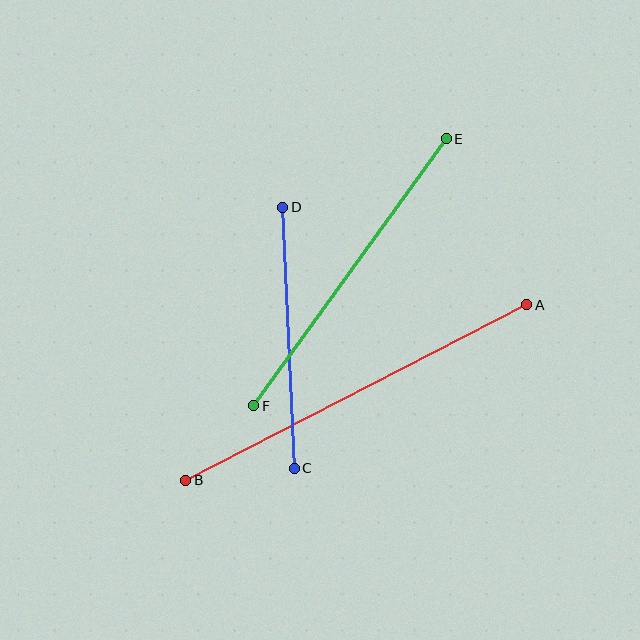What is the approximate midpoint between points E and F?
The midpoint is at approximately (350, 272) pixels.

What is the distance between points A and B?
The distance is approximately 383 pixels.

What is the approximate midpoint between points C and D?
The midpoint is at approximately (289, 338) pixels.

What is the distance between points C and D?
The distance is approximately 261 pixels.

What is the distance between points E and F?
The distance is approximately 329 pixels.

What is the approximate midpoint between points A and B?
The midpoint is at approximately (356, 392) pixels.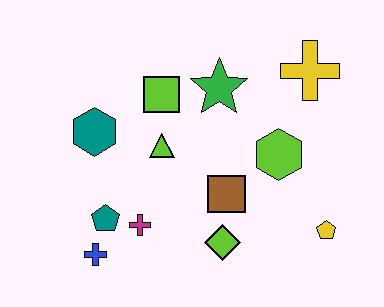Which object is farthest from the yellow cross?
The blue cross is farthest from the yellow cross.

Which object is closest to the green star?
The lime square is closest to the green star.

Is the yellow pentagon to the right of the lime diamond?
Yes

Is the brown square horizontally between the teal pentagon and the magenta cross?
No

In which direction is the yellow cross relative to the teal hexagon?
The yellow cross is to the right of the teal hexagon.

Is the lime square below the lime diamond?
No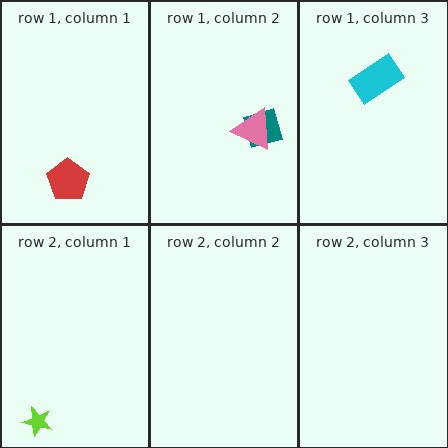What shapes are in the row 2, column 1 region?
The lime star.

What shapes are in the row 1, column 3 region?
The cyan rectangle.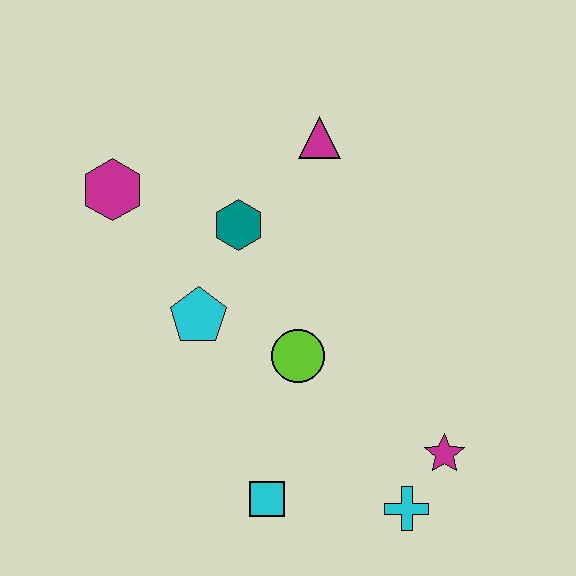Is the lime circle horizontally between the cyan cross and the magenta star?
No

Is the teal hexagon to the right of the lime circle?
No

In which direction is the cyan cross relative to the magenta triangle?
The cyan cross is below the magenta triangle.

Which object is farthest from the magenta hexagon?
The cyan cross is farthest from the magenta hexagon.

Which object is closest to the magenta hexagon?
The teal hexagon is closest to the magenta hexagon.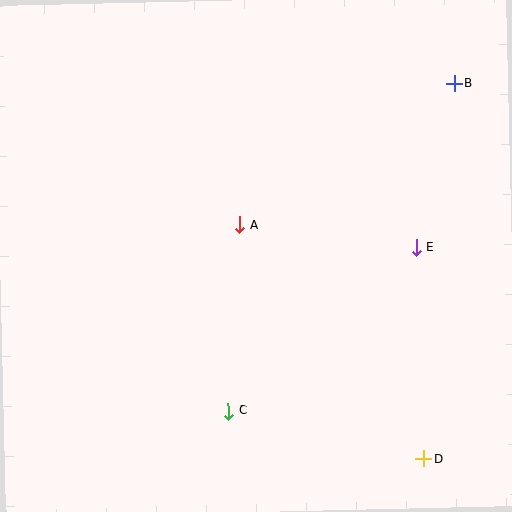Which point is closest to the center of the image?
Point A at (240, 225) is closest to the center.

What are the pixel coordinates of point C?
Point C is at (228, 411).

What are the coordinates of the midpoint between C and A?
The midpoint between C and A is at (234, 318).